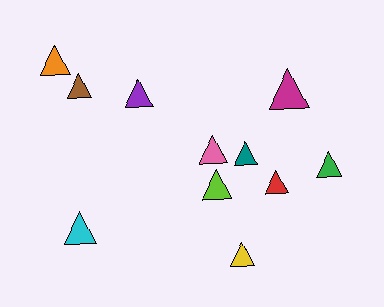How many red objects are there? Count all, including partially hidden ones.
There is 1 red object.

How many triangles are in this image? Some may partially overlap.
There are 11 triangles.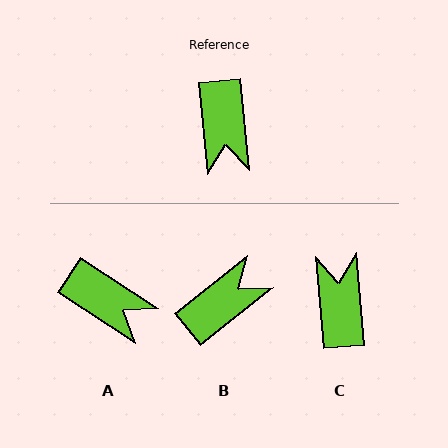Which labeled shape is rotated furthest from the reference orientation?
C, about 179 degrees away.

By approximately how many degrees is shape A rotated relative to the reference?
Approximately 51 degrees counter-clockwise.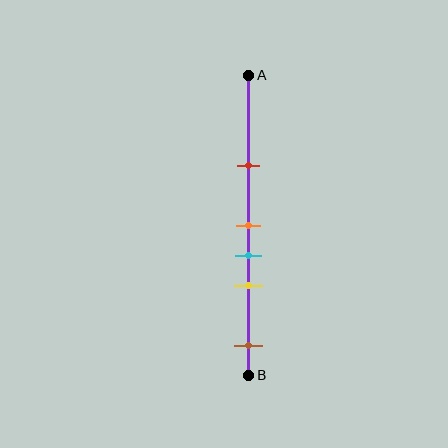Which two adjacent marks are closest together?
The orange and cyan marks are the closest adjacent pair.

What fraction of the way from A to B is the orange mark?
The orange mark is approximately 50% (0.5) of the way from A to B.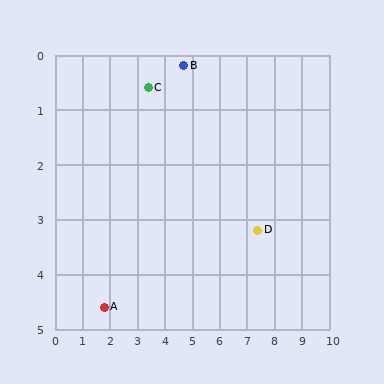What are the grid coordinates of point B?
Point B is at approximately (4.7, 0.2).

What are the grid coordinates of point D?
Point D is at approximately (7.4, 3.2).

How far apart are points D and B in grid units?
Points D and B are about 4.0 grid units apart.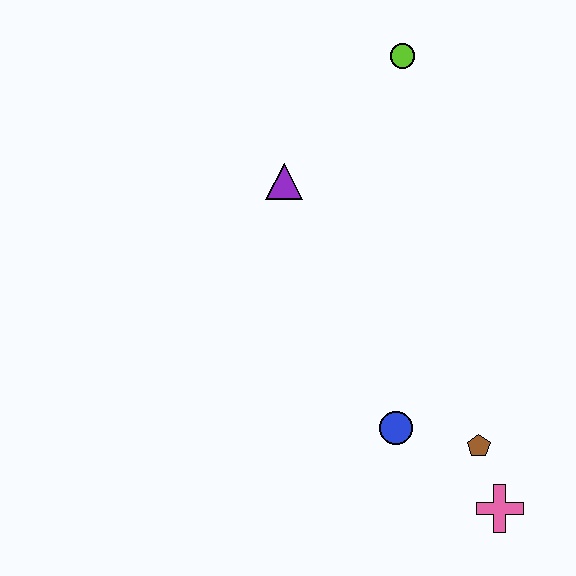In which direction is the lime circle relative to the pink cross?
The lime circle is above the pink cross.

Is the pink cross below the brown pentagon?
Yes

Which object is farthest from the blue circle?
The lime circle is farthest from the blue circle.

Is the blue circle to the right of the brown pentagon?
No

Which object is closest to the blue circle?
The brown pentagon is closest to the blue circle.